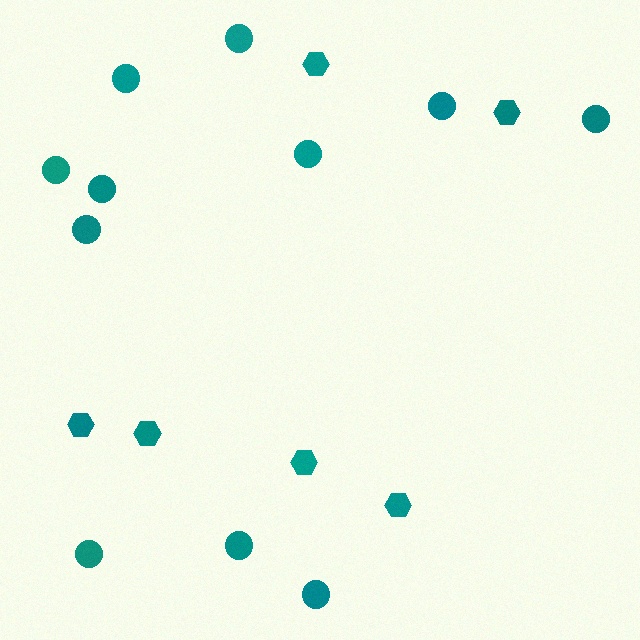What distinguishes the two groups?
There are 2 groups: one group of hexagons (6) and one group of circles (11).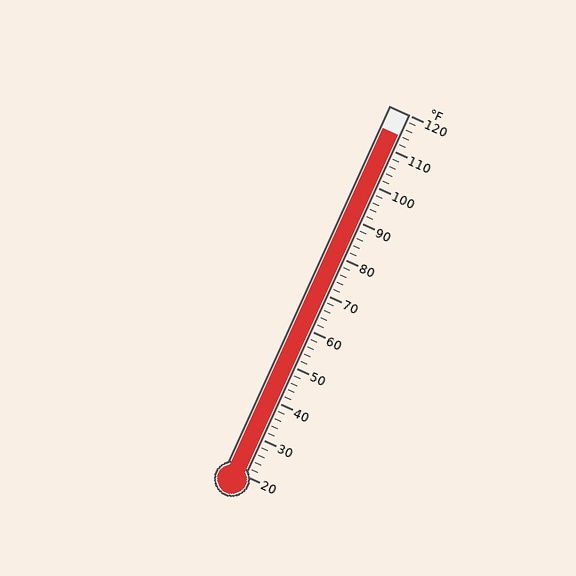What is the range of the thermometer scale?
The thermometer scale ranges from 20°F to 120°F.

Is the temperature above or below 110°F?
The temperature is above 110°F.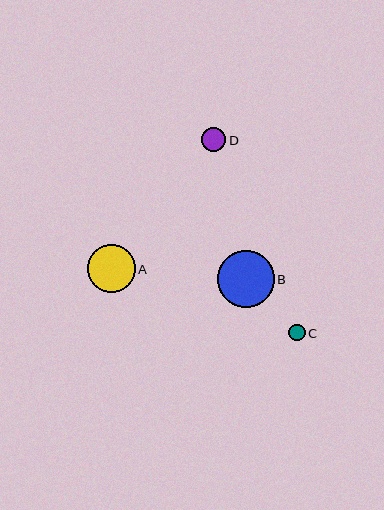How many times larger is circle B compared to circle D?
Circle B is approximately 2.3 times the size of circle D.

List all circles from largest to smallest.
From largest to smallest: B, A, D, C.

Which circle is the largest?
Circle B is the largest with a size of approximately 56 pixels.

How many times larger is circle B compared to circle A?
Circle B is approximately 1.2 times the size of circle A.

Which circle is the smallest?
Circle C is the smallest with a size of approximately 16 pixels.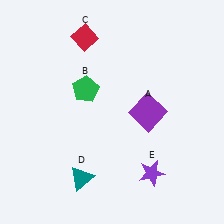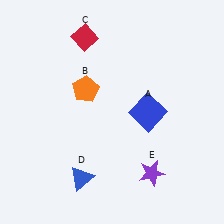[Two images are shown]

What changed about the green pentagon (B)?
In Image 1, B is green. In Image 2, it changed to orange.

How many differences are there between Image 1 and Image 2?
There are 3 differences between the two images.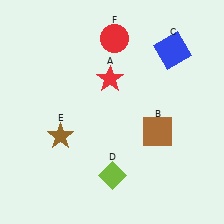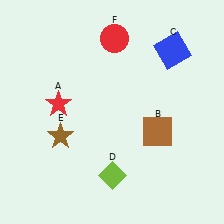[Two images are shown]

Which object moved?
The red star (A) moved left.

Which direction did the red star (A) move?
The red star (A) moved left.